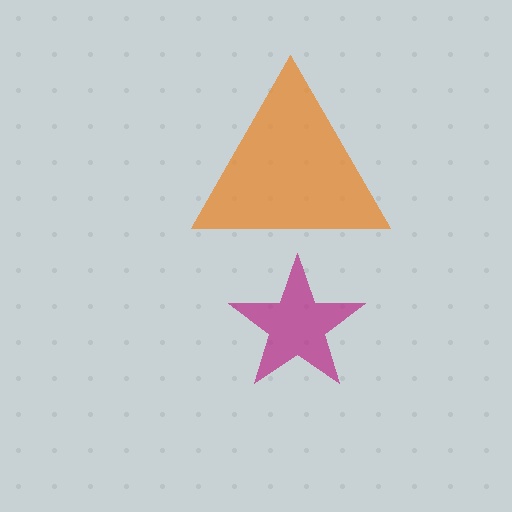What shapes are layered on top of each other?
The layered shapes are: an orange triangle, a magenta star.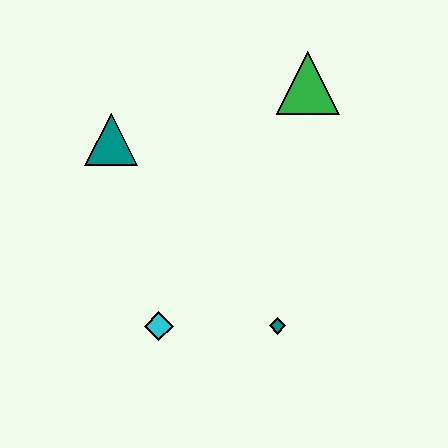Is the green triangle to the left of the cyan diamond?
No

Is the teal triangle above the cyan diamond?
Yes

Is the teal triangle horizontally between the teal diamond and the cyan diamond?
No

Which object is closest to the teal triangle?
The cyan diamond is closest to the teal triangle.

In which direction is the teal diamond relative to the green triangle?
The teal diamond is below the green triangle.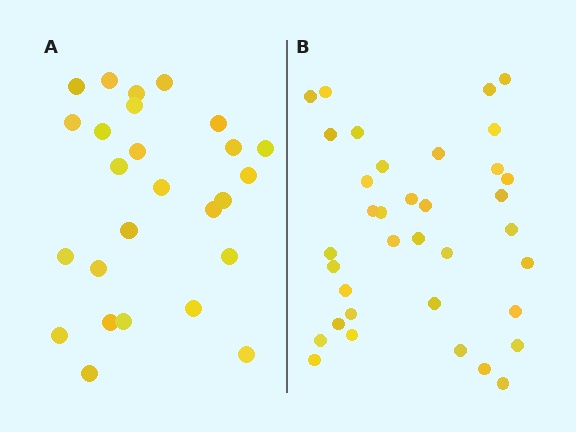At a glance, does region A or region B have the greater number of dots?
Region B (the right region) has more dots.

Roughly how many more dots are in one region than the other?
Region B has roughly 10 or so more dots than region A.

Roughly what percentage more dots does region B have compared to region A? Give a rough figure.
About 40% more.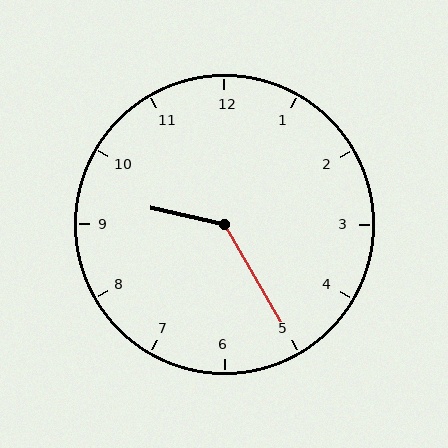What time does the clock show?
9:25.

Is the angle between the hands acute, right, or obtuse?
It is obtuse.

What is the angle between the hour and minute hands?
Approximately 132 degrees.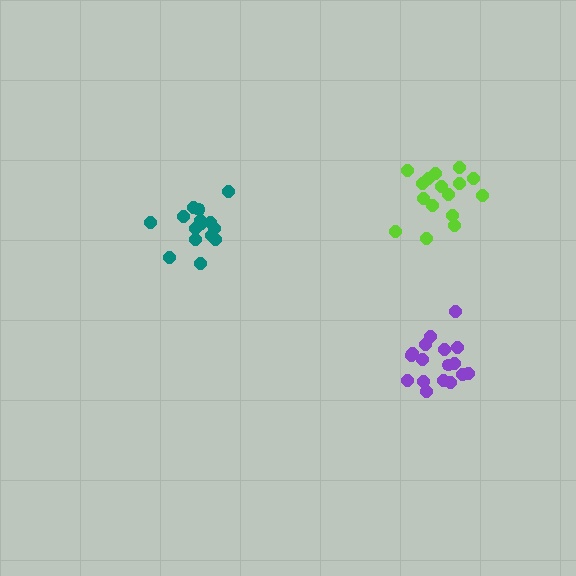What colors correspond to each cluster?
The clusters are colored: purple, teal, lime.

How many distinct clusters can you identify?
There are 3 distinct clusters.